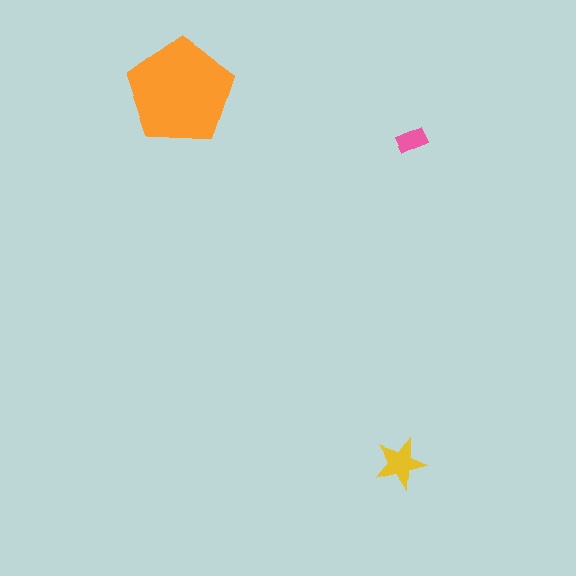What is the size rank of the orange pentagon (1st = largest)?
1st.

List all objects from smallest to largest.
The pink rectangle, the yellow star, the orange pentagon.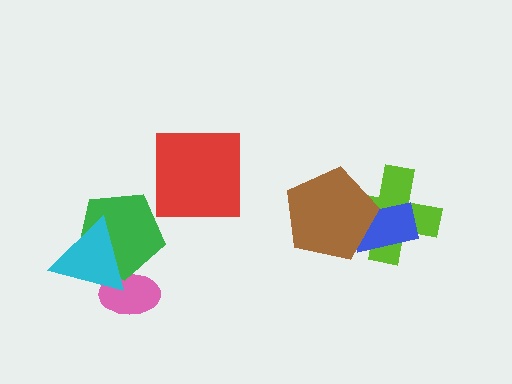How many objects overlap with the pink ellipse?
2 objects overlap with the pink ellipse.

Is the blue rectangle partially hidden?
Yes, it is partially covered by another shape.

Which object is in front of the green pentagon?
The cyan triangle is in front of the green pentagon.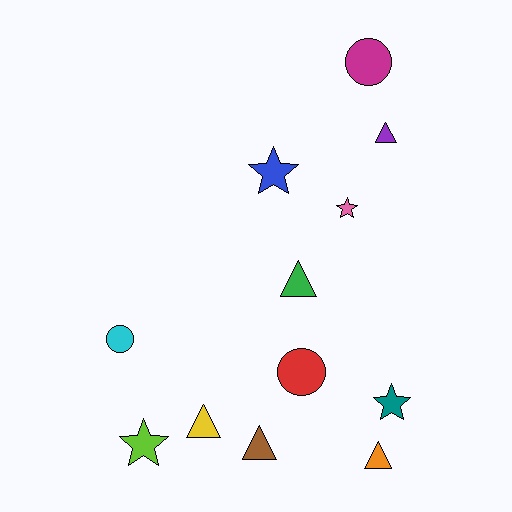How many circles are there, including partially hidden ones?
There are 3 circles.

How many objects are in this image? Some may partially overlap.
There are 12 objects.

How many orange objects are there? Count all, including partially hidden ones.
There is 1 orange object.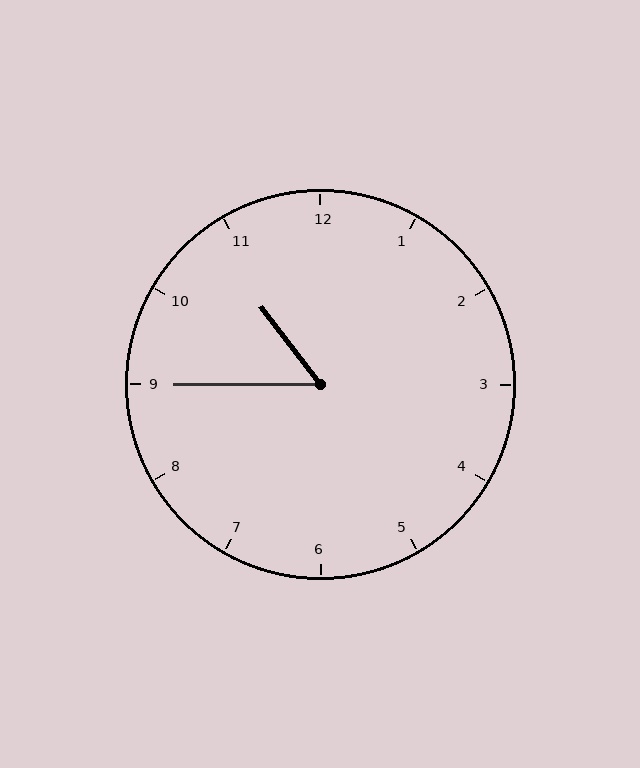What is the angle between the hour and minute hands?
Approximately 52 degrees.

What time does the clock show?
10:45.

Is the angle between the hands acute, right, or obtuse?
It is acute.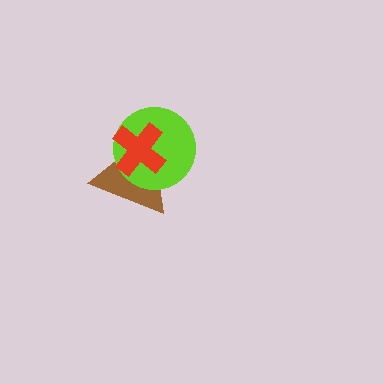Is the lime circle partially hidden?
Yes, it is partially covered by another shape.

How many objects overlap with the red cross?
2 objects overlap with the red cross.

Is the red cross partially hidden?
No, no other shape covers it.